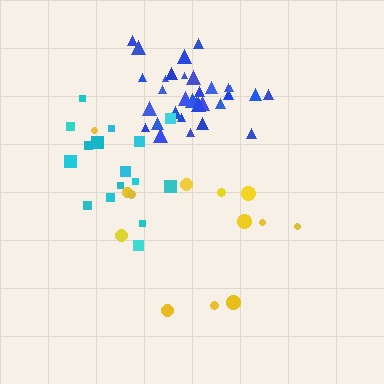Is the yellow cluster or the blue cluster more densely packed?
Blue.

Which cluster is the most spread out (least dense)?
Yellow.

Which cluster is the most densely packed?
Blue.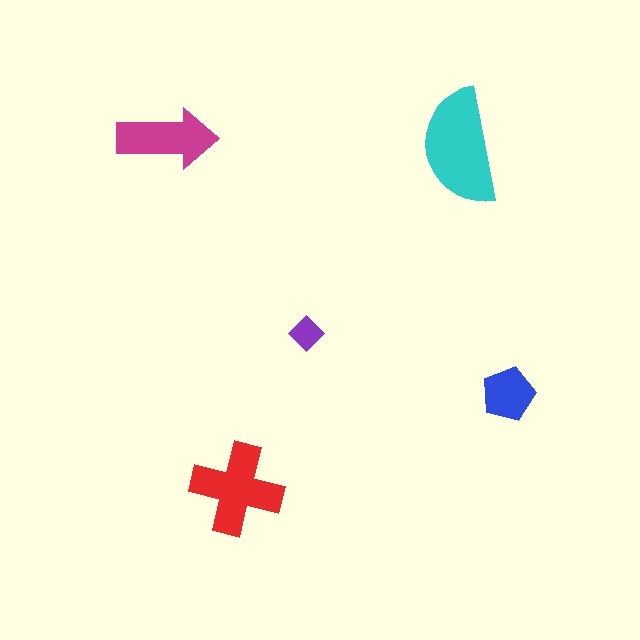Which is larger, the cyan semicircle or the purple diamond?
The cyan semicircle.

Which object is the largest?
The cyan semicircle.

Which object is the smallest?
The purple diamond.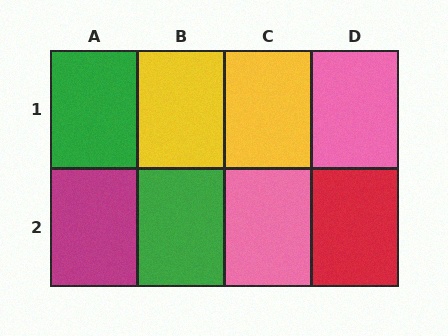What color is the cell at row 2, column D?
Red.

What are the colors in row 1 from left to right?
Green, yellow, yellow, pink.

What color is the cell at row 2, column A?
Magenta.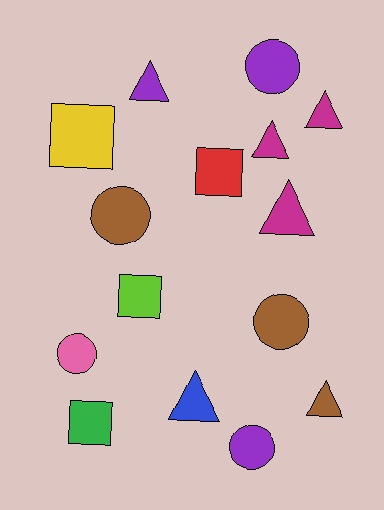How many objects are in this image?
There are 15 objects.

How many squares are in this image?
There are 4 squares.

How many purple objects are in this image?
There are 3 purple objects.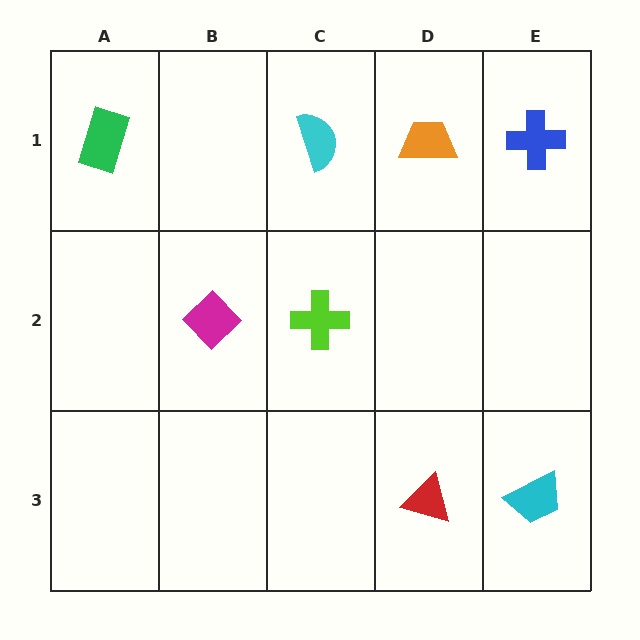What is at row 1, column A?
A green rectangle.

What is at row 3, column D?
A red triangle.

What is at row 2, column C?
A lime cross.